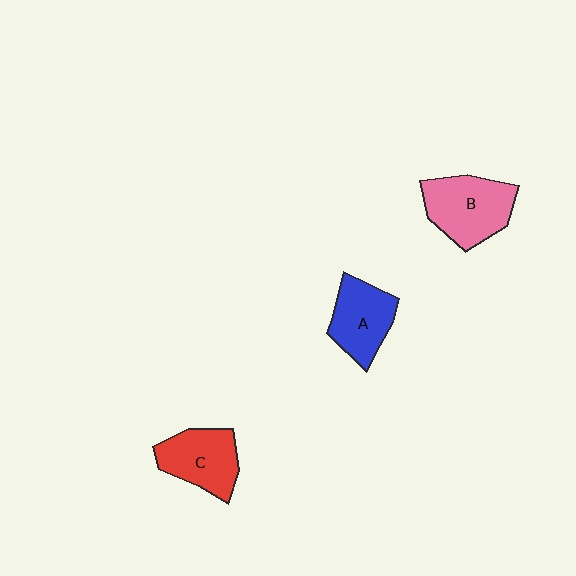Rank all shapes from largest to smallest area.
From largest to smallest: B (pink), C (red), A (blue).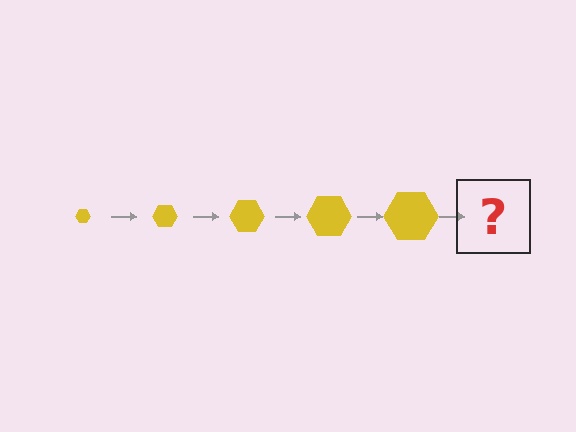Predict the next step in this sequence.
The next step is a yellow hexagon, larger than the previous one.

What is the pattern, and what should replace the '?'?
The pattern is that the hexagon gets progressively larger each step. The '?' should be a yellow hexagon, larger than the previous one.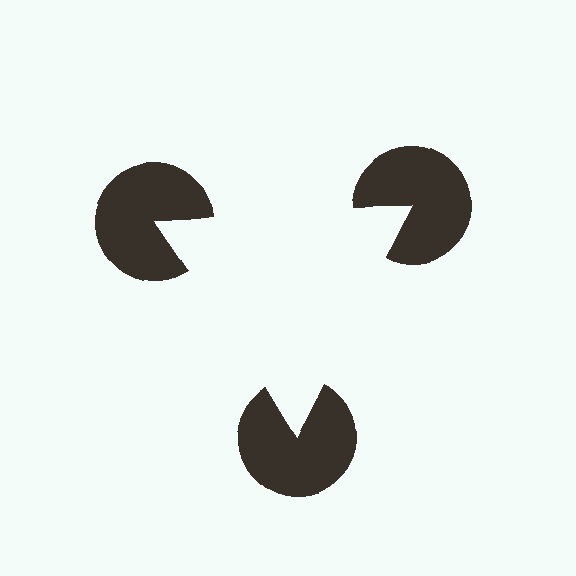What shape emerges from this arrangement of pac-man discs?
An illusory triangle — its edges are inferred from the aligned wedge cuts in the pac-man discs, not physically drawn.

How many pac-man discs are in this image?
There are 3 — one at each vertex of the illusory triangle.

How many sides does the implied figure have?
3 sides.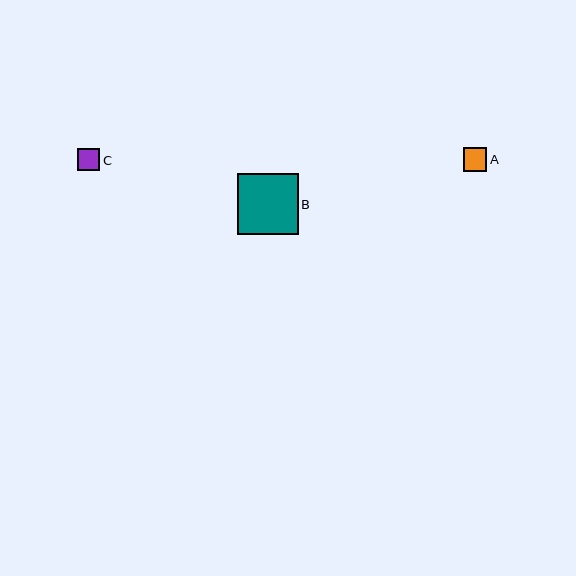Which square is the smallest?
Square C is the smallest with a size of approximately 22 pixels.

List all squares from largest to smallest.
From largest to smallest: B, A, C.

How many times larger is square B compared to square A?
Square B is approximately 2.6 times the size of square A.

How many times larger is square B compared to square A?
Square B is approximately 2.6 times the size of square A.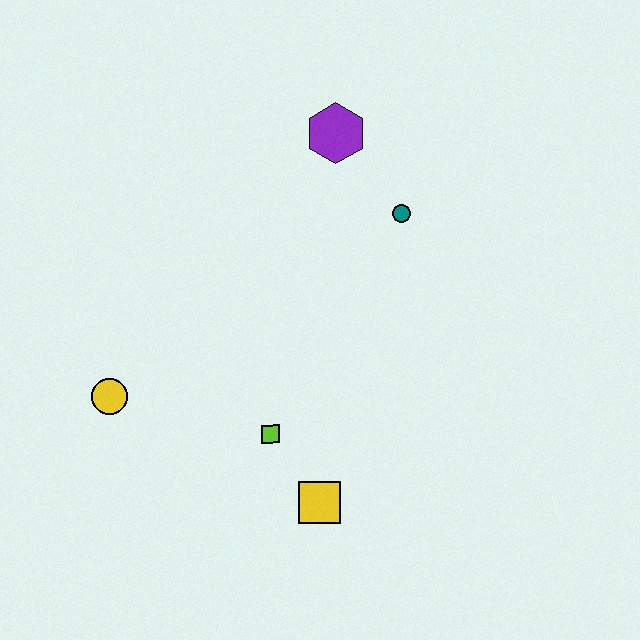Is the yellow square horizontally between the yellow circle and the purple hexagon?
Yes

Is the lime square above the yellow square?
Yes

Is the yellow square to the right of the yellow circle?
Yes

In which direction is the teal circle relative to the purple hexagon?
The teal circle is below the purple hexagon.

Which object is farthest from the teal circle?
The yellow circle is farthest from the teal circle.